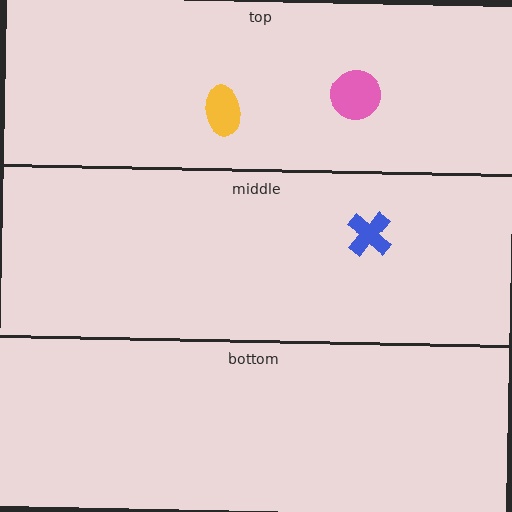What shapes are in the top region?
The yellow ellipse, the pink circle.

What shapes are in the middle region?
The blue cross.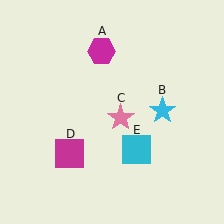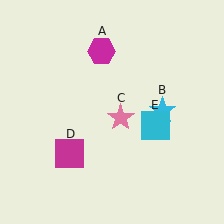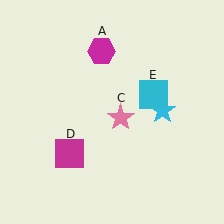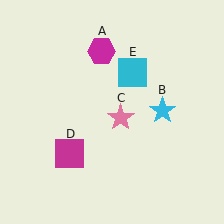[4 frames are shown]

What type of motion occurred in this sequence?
The cyan square (object E) rotated counterclockwise around the center of the scene.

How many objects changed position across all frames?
1 object changed position: cyan square (object E).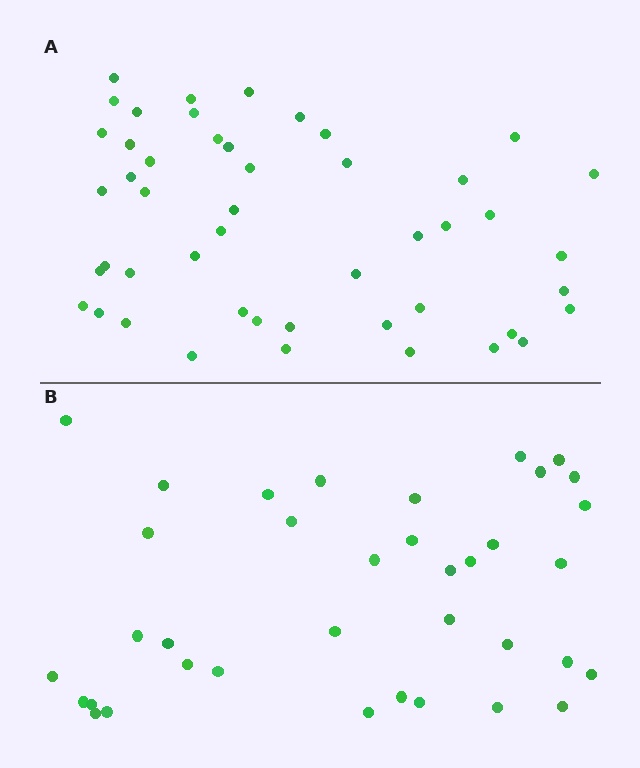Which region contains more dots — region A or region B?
Region A (the top region) has more dots.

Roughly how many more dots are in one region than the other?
Region A has roughly 12 or so more dots than region B.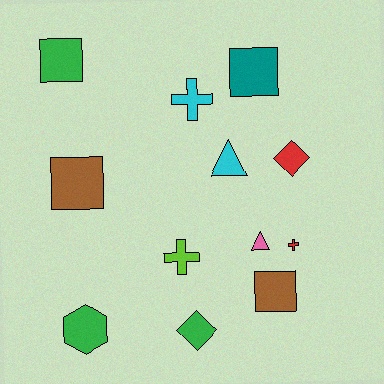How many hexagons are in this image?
There is 1 hexagon.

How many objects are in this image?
There are 12 objects.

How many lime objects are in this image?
There is 1 lime object.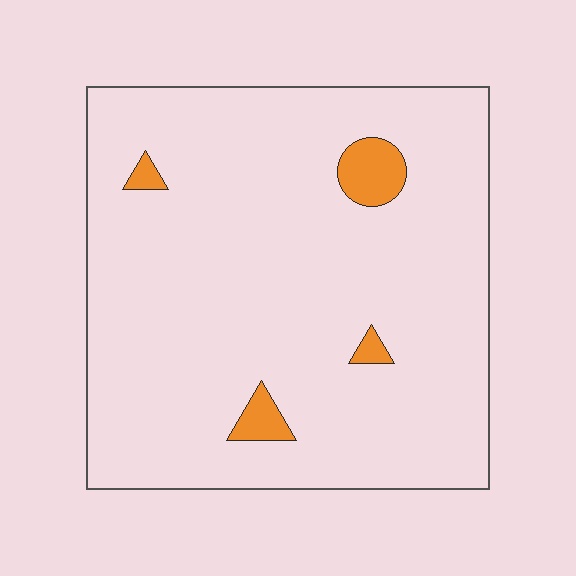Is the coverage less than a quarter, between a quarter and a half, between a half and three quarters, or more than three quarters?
Less than a quarter.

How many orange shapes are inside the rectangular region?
4.